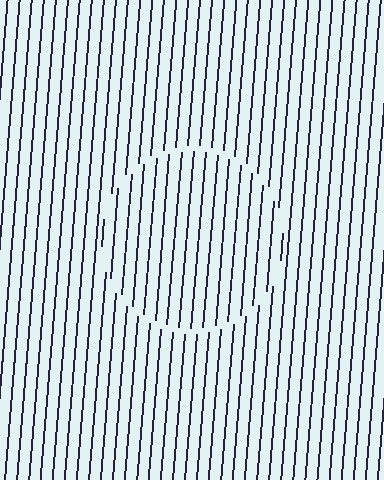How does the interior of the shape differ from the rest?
The interior of the shape contains the same grating, shifted by half a period — the contour is defined by the phase discontinuity where line-ends from the inner and outer gratings abut.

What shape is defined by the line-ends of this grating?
An illusory circle. The interior of the shape contains the same grating, shifted by half a period — the contour is defined by the phase discontinuity where line-ends from the inner and outer gratings abut.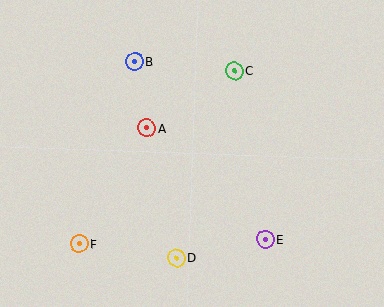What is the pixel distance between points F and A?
The distance between F and A is 134 pixels.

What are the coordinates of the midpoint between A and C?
The midpoint between A and C is at (190, 99).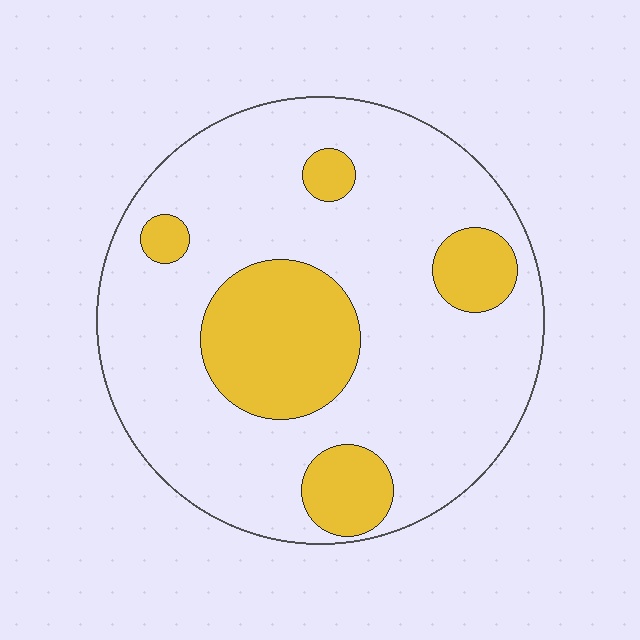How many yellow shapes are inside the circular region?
5.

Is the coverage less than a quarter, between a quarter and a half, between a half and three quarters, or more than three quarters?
Less than a quarter.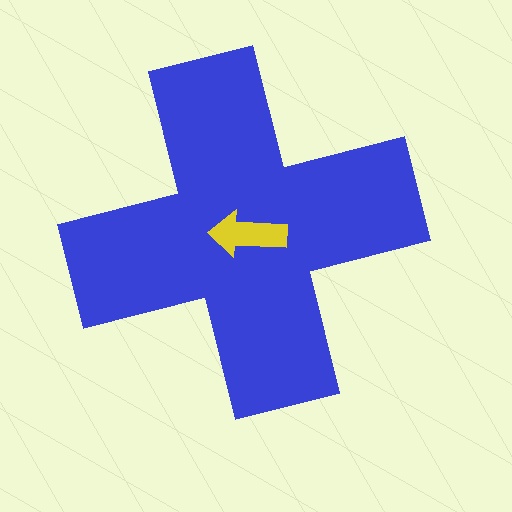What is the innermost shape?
The yellow arrow.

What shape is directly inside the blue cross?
The yellow arrow.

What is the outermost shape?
The blue cross.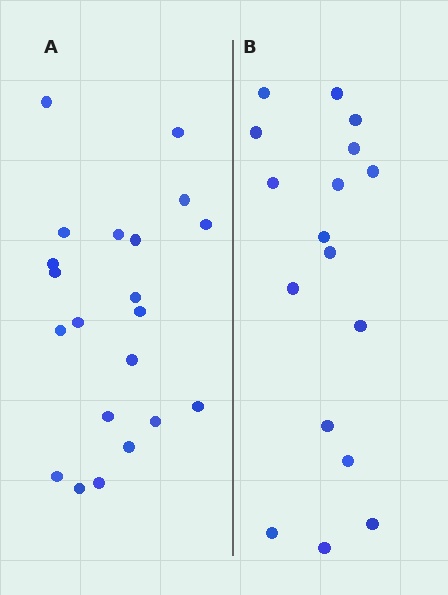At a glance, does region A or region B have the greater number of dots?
Region A (the left region) has more dots.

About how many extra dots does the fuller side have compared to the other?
Region A has about 4 more dots than region B.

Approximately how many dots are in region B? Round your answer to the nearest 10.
About 20 dots. (The exact count is 17, which rounds to 20.)